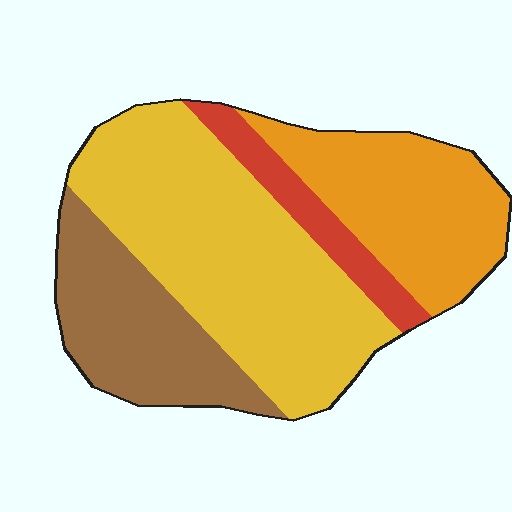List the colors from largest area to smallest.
From largest to smallest: yellow, orange, brown, red.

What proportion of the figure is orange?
Orange covers 25% of the figure.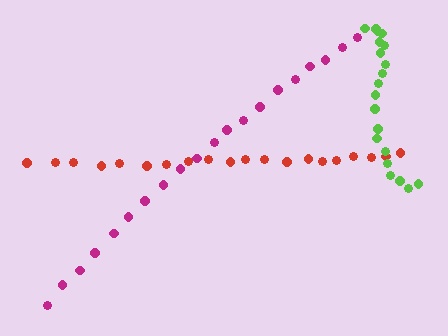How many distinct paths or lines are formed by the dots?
There are 3 distinct paths.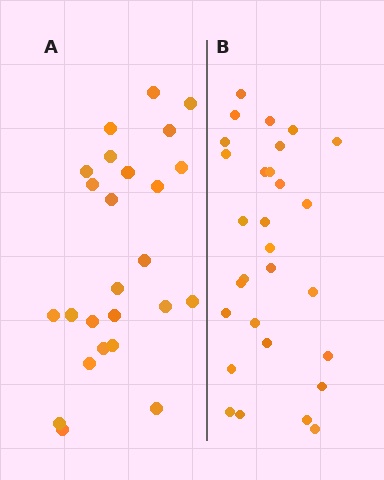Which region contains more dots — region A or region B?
Region B (the right region) has more dots.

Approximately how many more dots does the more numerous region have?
Region B has about 4 more dots than region A.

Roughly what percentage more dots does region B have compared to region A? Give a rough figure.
About 15% more.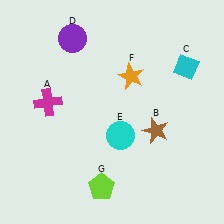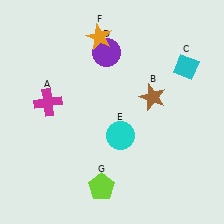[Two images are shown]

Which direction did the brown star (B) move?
The brown star (B) moved up.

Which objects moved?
The objects that moved are: the brown star (B), the purple circle (D), the orange star (F).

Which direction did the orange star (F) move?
The orange star (F) moved up.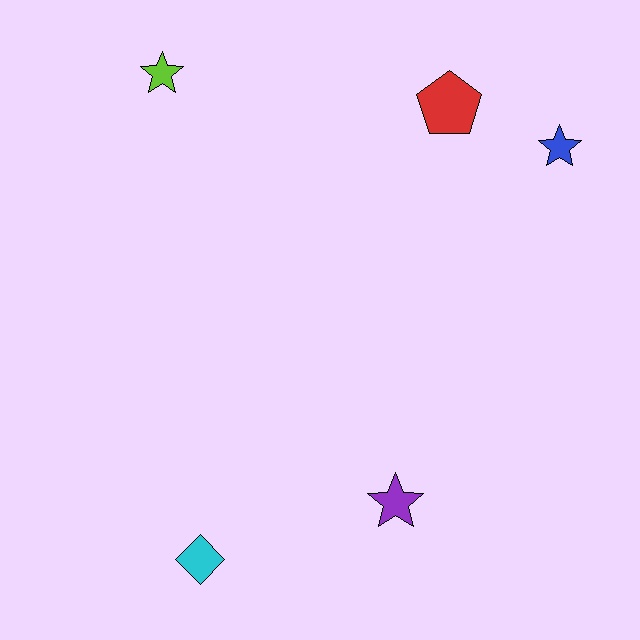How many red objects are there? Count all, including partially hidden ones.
There is 1 red object.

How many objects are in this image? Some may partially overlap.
There are 5 objects.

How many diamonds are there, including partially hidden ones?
There is 1 diamond.